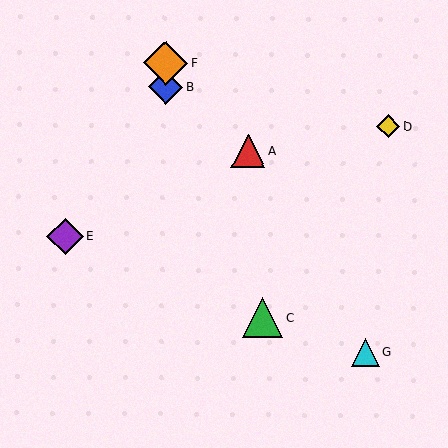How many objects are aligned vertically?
2 objects (B, F) are aligned vertically.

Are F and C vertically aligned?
No, F is at x≈166 and C is at x≈263.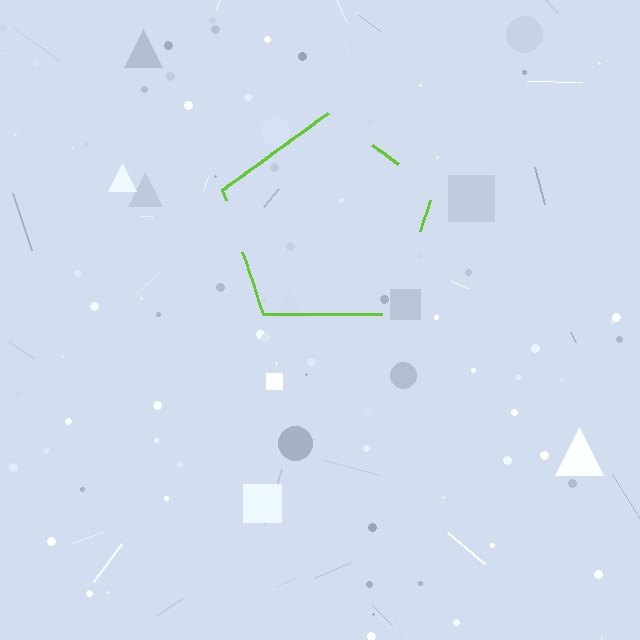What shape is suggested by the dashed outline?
The dashed outline suggests a pentagon.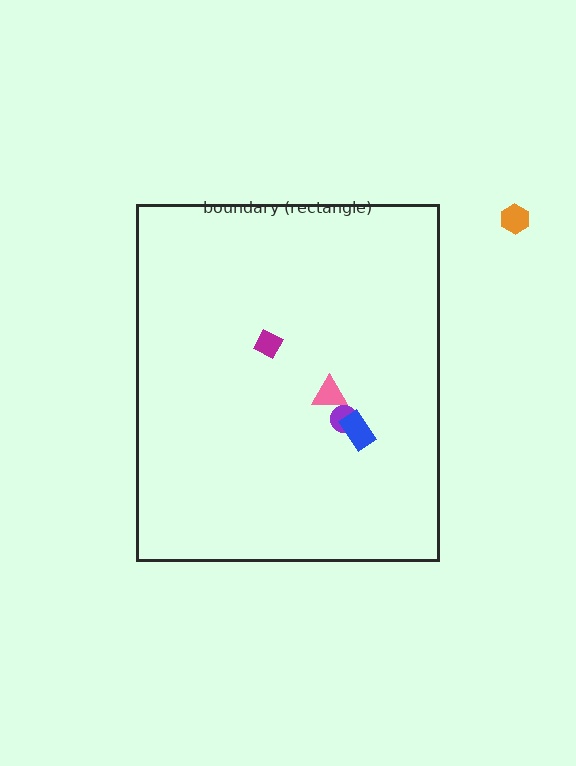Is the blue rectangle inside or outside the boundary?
Inside.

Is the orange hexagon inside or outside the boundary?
Outside.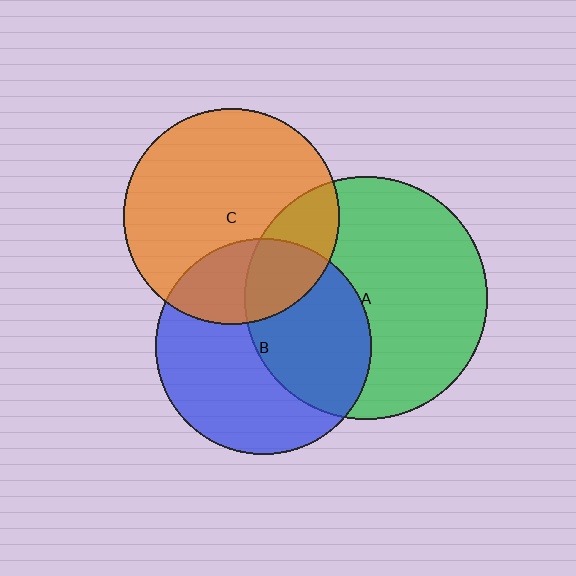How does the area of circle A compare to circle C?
Approximately 1.3 times.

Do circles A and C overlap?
Yes.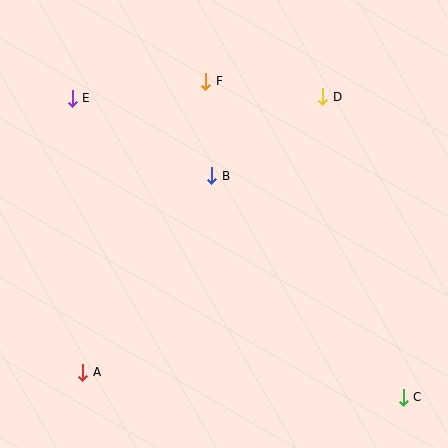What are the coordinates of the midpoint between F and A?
The midpoint between F and A is at (144, 227).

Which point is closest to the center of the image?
Point B at (212, 176) is closest to the center.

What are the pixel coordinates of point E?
Point E is at (72, 98).